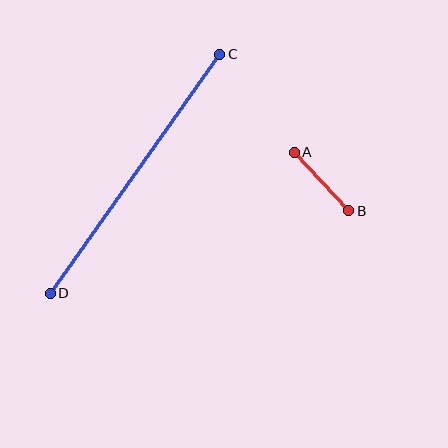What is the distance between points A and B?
The distance is approximately 80 pixels.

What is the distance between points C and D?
The distance is approximately 293 pixels.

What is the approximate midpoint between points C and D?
The midpoint is at approximately (135, 174) pixels.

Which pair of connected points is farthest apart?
Points C and D are farthest apart.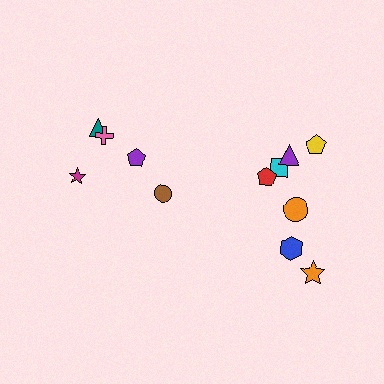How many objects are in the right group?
There are 7 objects.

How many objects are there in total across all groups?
There are 12 objects.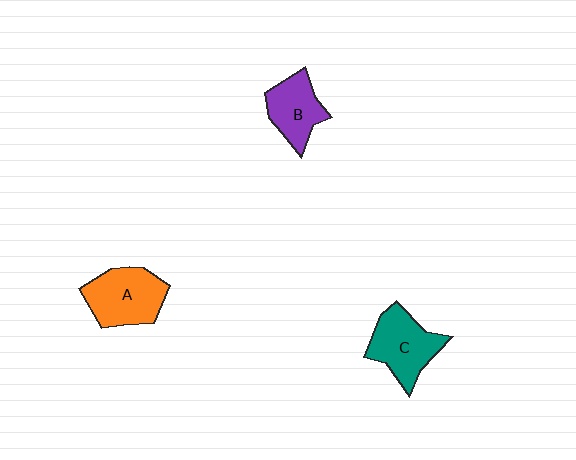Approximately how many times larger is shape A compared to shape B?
Approximately 1.3 times.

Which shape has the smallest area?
Shape B (purple).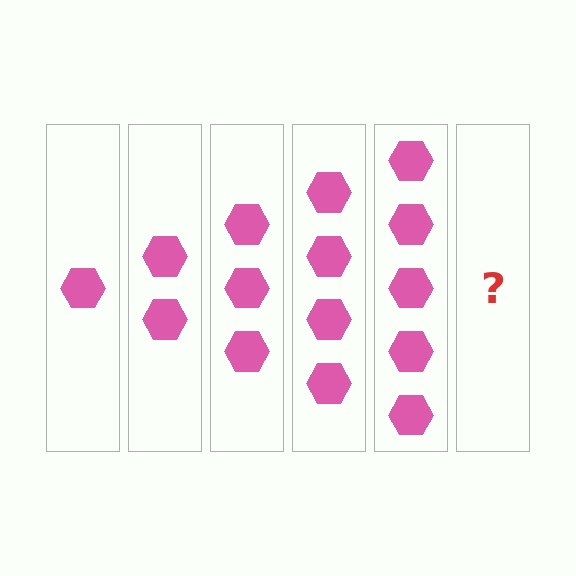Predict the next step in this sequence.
The next step is 6 hexagons.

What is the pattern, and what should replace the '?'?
The pattern is that each step adds one more hexagon. The '?' should be 6 hexagons.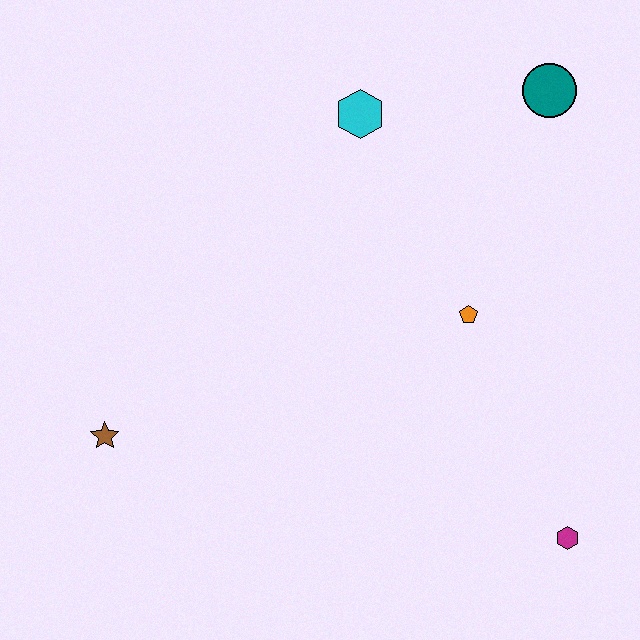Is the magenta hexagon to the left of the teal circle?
No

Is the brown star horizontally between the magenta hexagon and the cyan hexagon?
No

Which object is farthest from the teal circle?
The brown star is farthest from the teal circle.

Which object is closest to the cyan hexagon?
The teal circle is closest to the cyan hexagon.